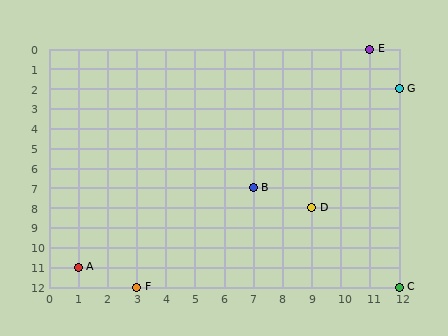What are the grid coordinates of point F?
Point F is at grid coordinates (3, 12).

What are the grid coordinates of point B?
Point B is at grid coordinates (7, 7).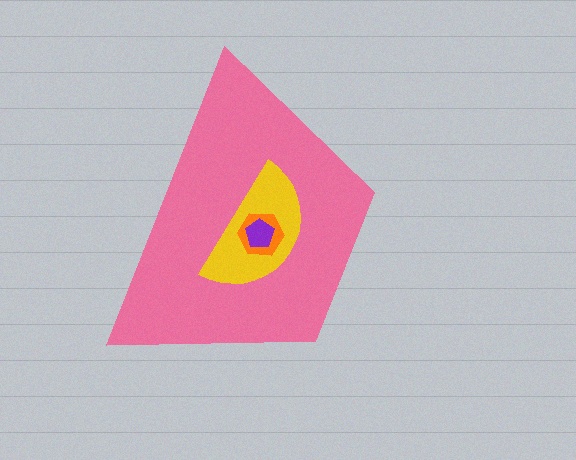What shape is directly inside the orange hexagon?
The purple pentagon.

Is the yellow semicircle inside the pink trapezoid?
Yes.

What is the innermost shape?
The purple pentagon.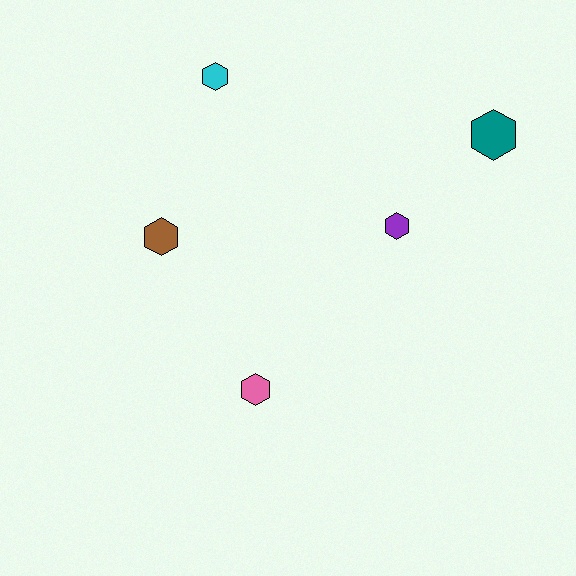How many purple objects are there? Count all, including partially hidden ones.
There is 1 purple object.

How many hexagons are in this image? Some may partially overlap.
There are 5 hexagons.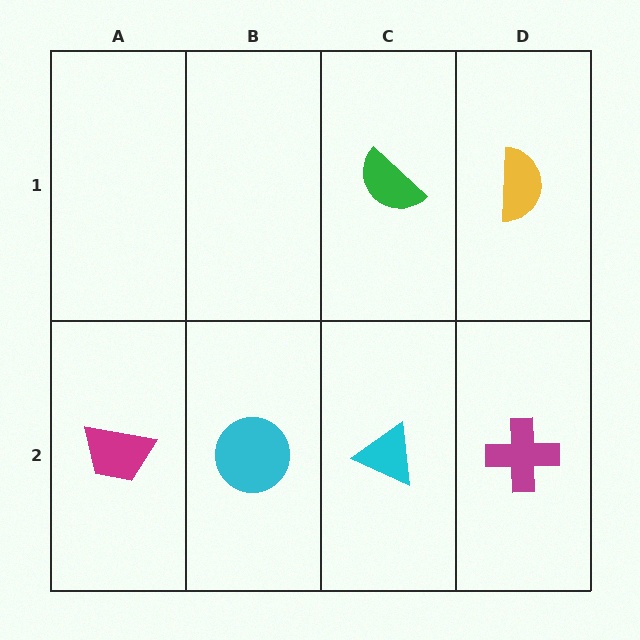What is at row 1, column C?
A green semicircle.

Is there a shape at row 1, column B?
No, that cell is empty.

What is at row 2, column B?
A cyan circle.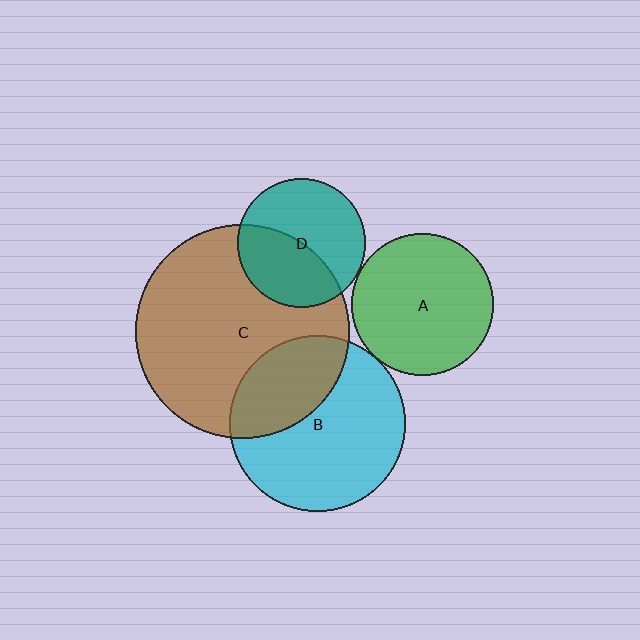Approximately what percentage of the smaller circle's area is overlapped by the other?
Approximately 35%.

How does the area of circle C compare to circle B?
Approximately 1.5 times.